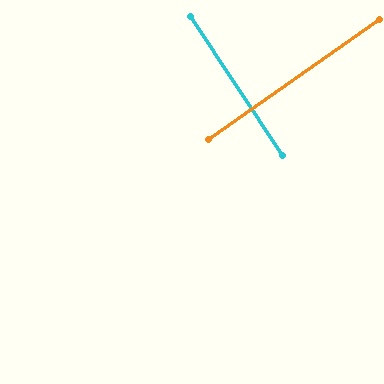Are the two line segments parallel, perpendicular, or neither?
Perpendicular — they meet at approximately 88°.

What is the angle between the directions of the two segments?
Approximately 88 degrees.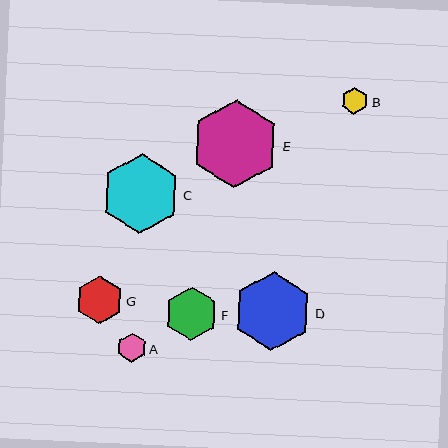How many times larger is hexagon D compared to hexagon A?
Hexagon D is approximately 2.7 times the size of hexagon A.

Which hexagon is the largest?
Hexagon E is the largest with a size of approximately 88 pixels.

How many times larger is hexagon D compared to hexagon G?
Hexagon D is approximately 1.7 times the size of hexagon G.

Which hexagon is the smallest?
Hexagon B is the smallest with a size of approximately 27 pixels.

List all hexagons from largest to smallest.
From largest to smallest: E, C, D, F, G, A, B.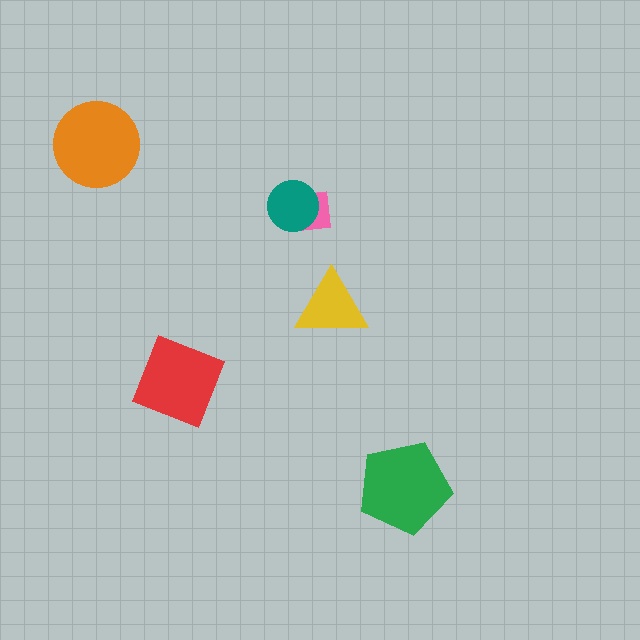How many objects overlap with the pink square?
1 object overlaps with the pink square.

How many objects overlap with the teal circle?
1 object overlaps with the teal circle.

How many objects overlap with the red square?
0 objects overlap with the red square.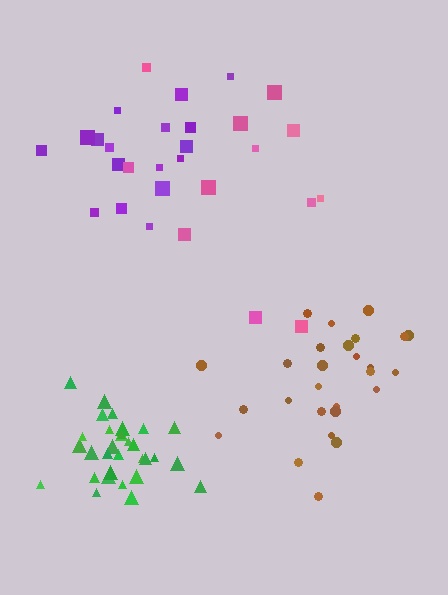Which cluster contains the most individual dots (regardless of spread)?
Green (31).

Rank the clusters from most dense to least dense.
green, brown, purple, pink.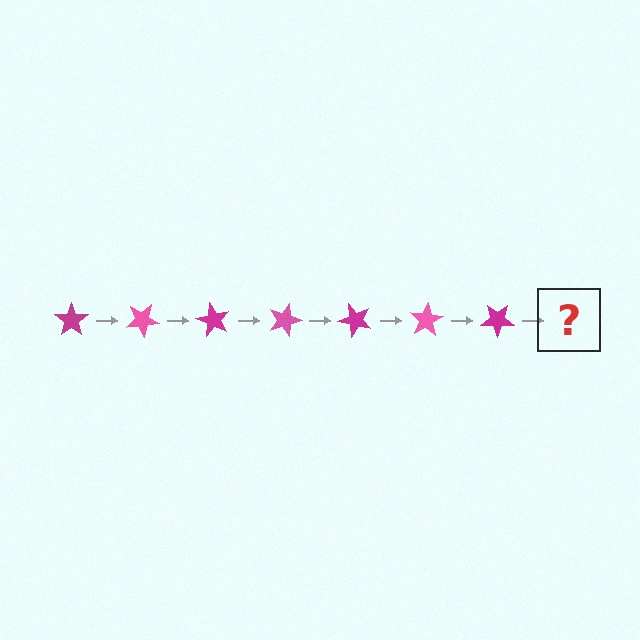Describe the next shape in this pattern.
It should be a pink star, rotated 210 degrees from the start.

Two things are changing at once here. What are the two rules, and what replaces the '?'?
The two rules are that it rotates 30 degrees each step and the color cycles through magenta and pink. The '?' should be a pink star, rotated 210 degrees from the start.